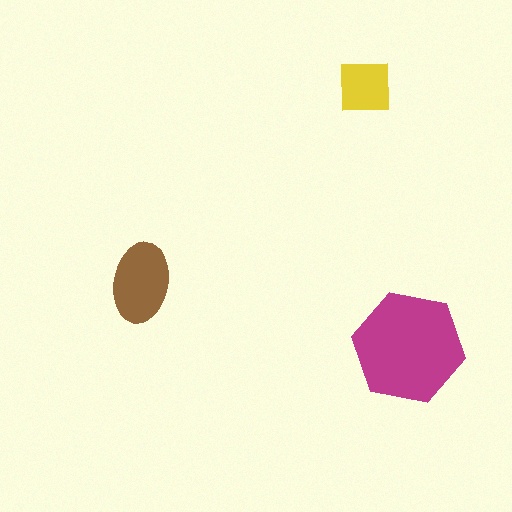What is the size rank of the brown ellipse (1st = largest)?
2nd.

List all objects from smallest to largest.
The yellow square, the brown ellipse, the magenta hexagon.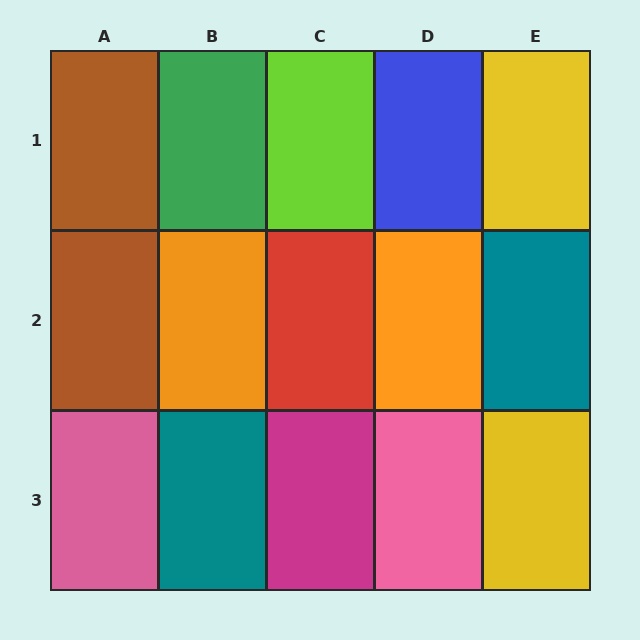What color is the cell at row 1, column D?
Blue.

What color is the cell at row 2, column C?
Red.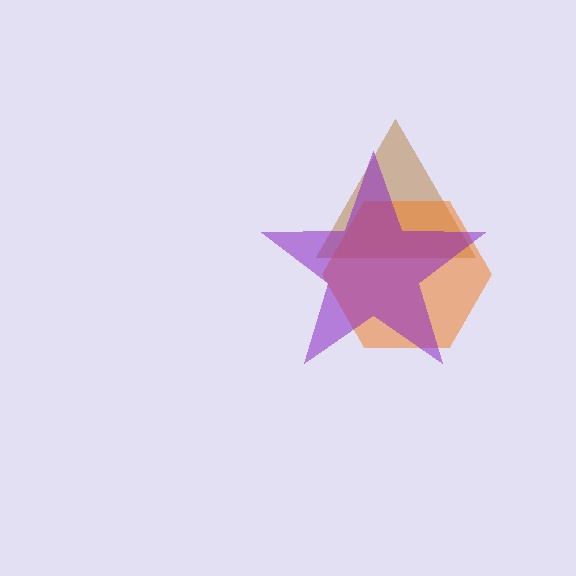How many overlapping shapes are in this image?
There are 3 overlapping shapes in the image.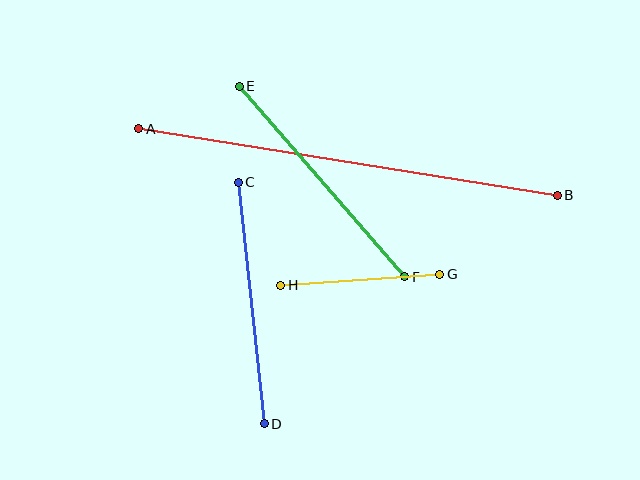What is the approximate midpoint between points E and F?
The midpoint is at approximately (322, 181) pixels.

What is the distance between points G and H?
The distance is approximately 159 pixels.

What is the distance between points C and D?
The distance is approximately 243 pixels.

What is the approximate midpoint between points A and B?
The midpoint is at approximately (348, 162) pixels.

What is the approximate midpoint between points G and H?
The midpoint is at approximately (360, 280) pixels.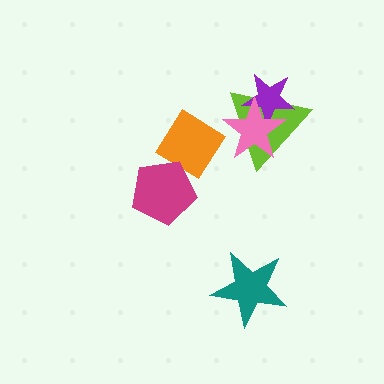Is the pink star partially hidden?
No, no other shape covers it.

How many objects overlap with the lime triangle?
2 objects overlap with the lime triangle.